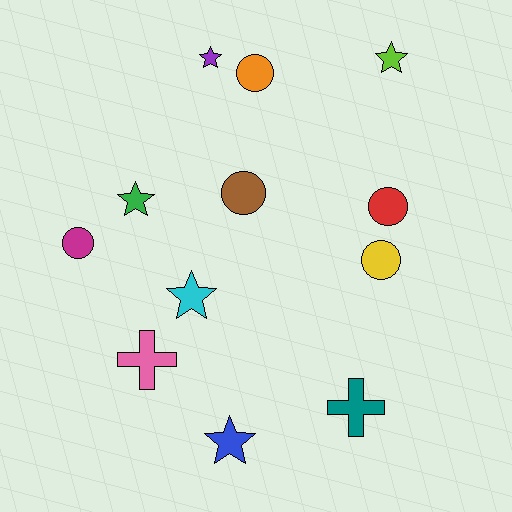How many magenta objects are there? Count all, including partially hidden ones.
There is 1 magenta object.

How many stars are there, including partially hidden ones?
There are 5 stars.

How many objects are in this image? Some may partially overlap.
There are 12 objects.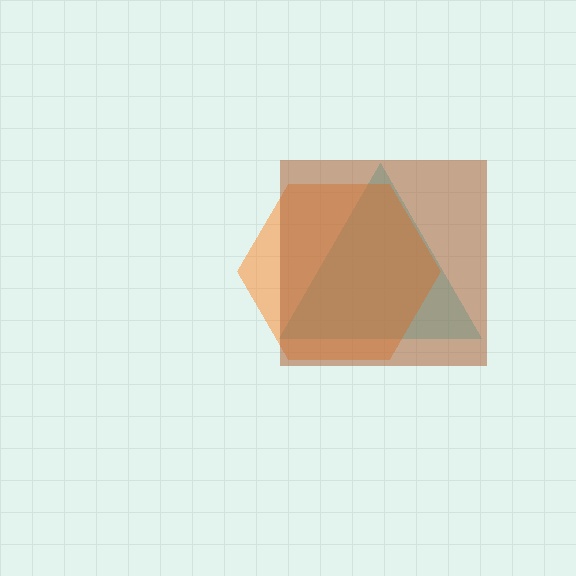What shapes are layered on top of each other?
The layered shapes are: a cyan triangle, an orange hexagon, a brown square.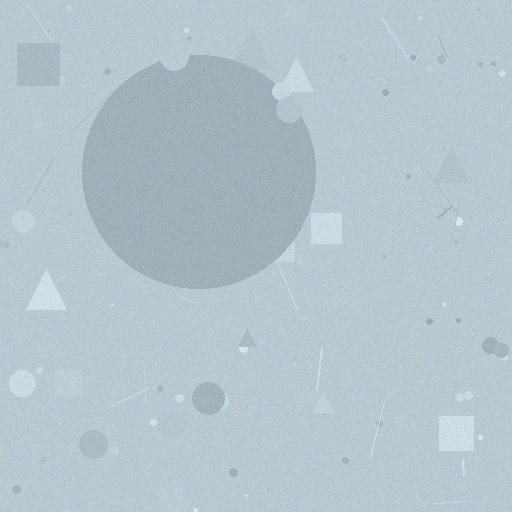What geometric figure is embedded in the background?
A circle is embedded in the background.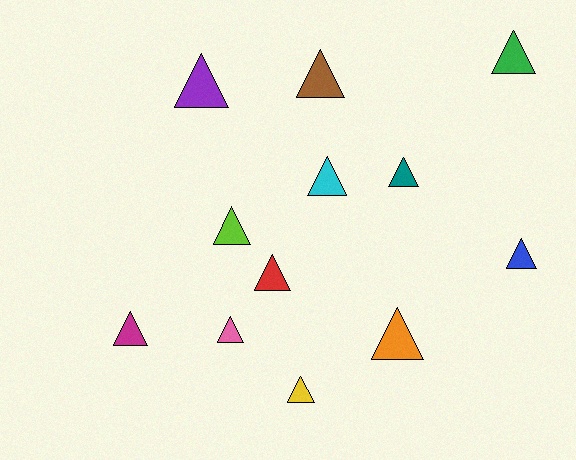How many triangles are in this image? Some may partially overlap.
There are 12 triangles.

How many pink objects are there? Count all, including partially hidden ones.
There is 1 pink object.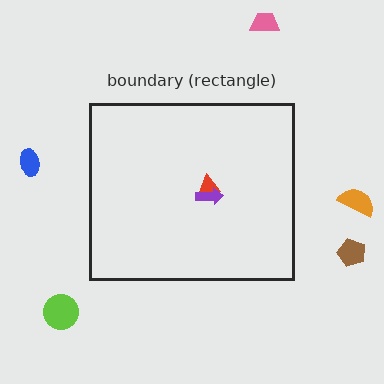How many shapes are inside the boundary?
2 inside, 5 outside.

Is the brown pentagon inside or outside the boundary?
Outside.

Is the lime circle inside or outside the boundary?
Outside.